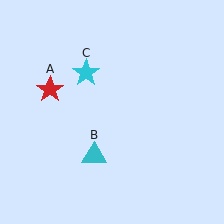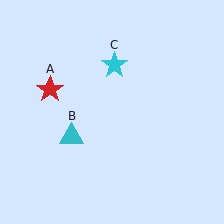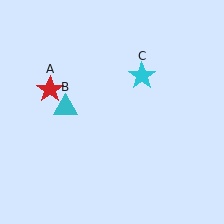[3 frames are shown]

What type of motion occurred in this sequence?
The cyan triangle (object B), cyan star (object C) rotated clockwise around the center of the scene.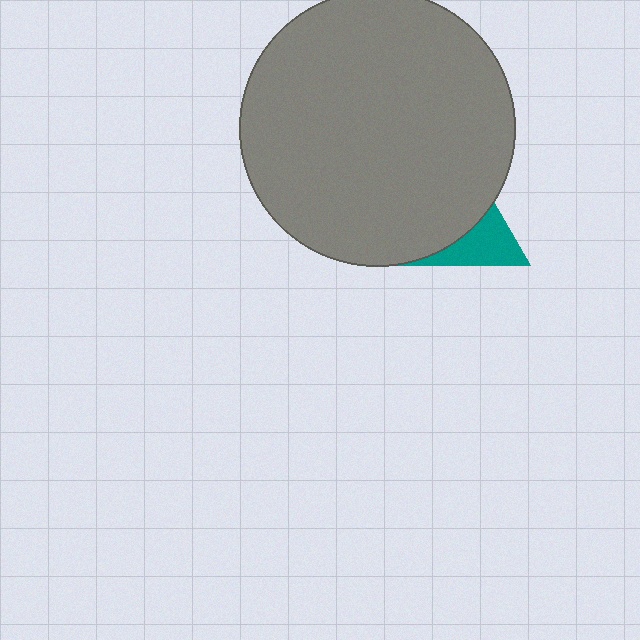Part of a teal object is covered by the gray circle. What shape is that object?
It is a triangle.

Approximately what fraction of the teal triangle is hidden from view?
Roughly 59% of the teal triangle is hidden behind the gray circle.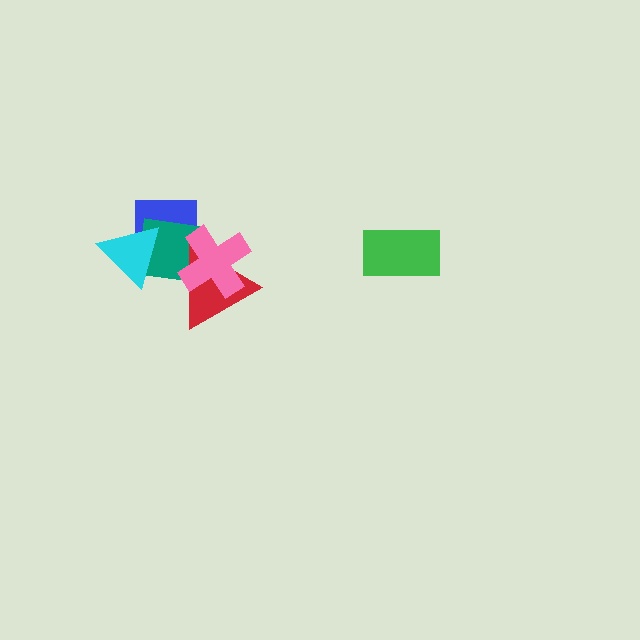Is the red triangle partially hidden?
Yes, it is partially covered by another shape.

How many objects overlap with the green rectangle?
0 objects overlap with the green rectangle.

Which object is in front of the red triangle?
The pink cross is in front of the red triangle.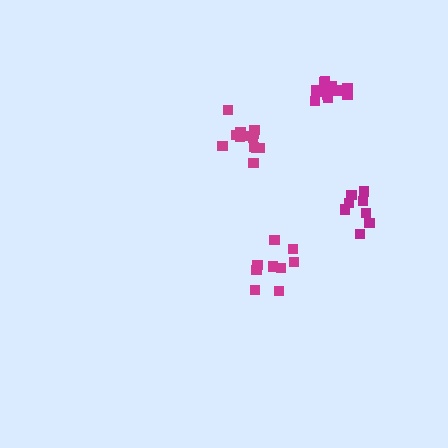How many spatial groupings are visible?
There are 4 spatial groupings.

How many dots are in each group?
Group 1: 9 dots, Group 2: 13 dots, Group 3: 11 dots, Group 4: 8 dots (41 total).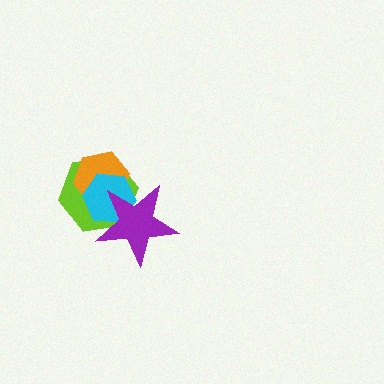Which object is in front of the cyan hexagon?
The purple star is in front of the cyan hexagon.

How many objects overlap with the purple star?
3 objects overlap with the purple star.